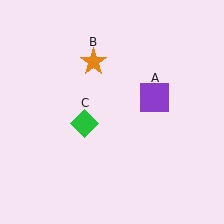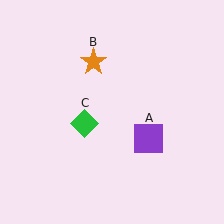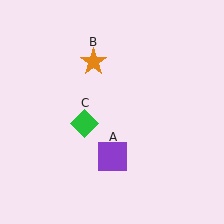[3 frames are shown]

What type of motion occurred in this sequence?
The purple square (object A) rotated clockwise around the center of the scene.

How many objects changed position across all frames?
1 object changed position: purple square (object A).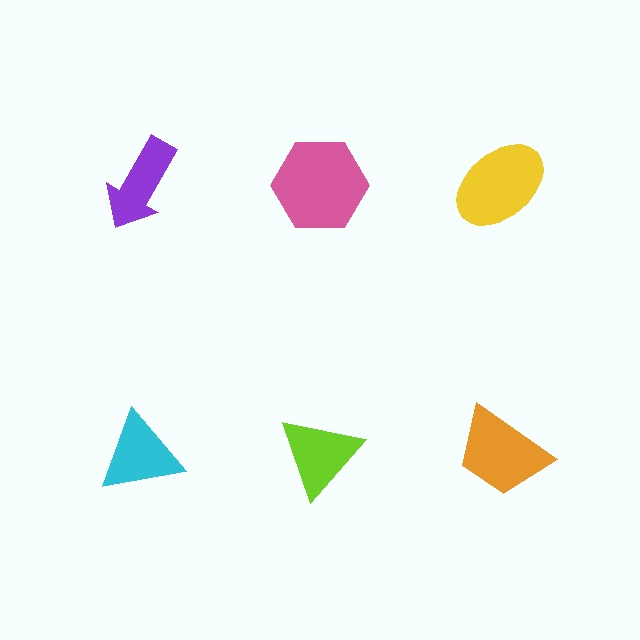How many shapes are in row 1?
3 shapes.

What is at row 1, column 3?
A yellow ellipse.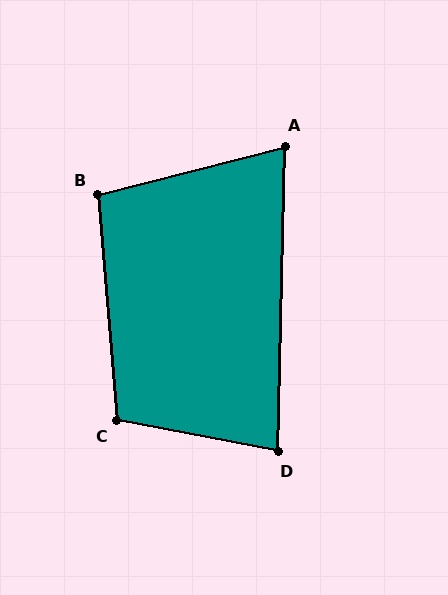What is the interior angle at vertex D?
Approximately 80 degrees (acute).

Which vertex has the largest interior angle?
C, at approximately 106 degrees.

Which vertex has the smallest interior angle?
A, at approximately 74 degrees.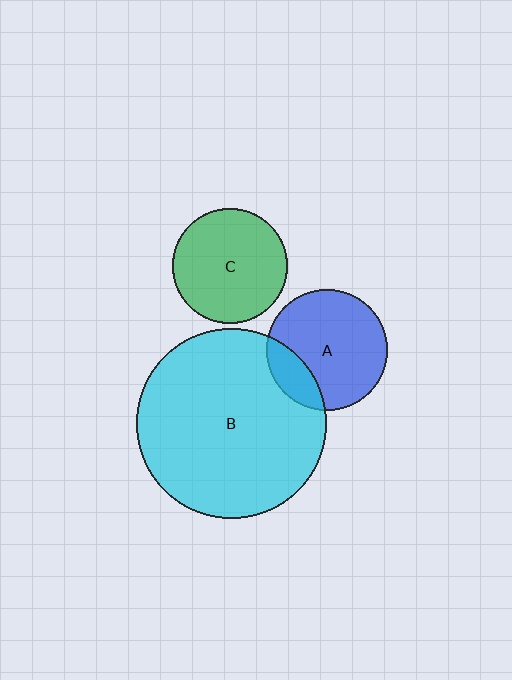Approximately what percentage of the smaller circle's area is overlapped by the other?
Approximately 20%.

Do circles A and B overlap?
Yes.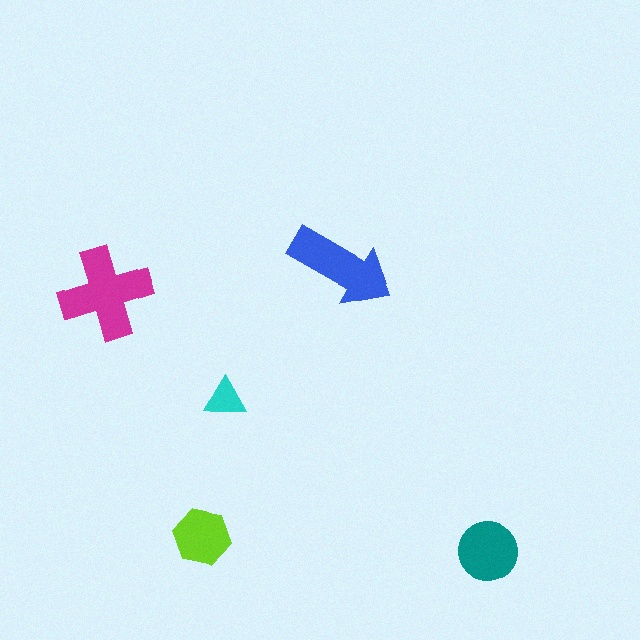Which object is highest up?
The blue arrow is topmost.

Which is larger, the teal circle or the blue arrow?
The blue arrow.